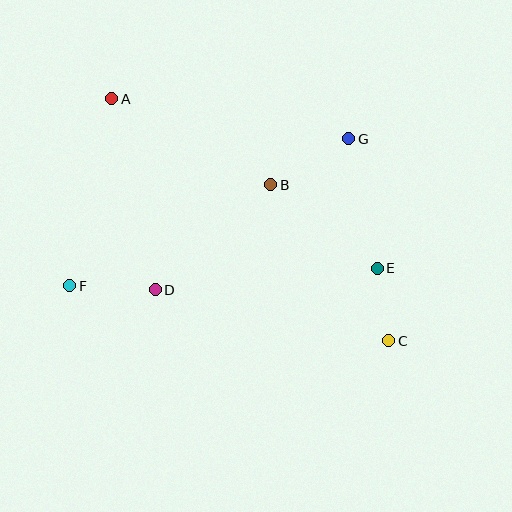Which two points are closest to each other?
Points C and E are closest to each other.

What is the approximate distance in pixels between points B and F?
The distance between B and F is approximately 225 pixels.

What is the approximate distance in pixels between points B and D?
The distance between B and D is approximately 156 pixels.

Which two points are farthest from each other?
Points A and C are farthest from each other.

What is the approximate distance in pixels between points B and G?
The distance between B and G is approximately 90 pixels.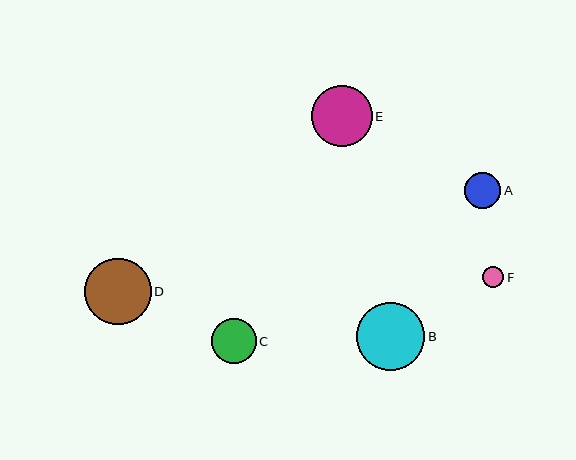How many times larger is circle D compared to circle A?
Circle D is approximately 1.8 times the size of circle A.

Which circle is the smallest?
Circle F is the smallest with a size of approximately 21 pixels.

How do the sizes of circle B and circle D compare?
Circle B and circle D are approximately the same size.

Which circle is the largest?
Circle B is the largest with a size of approximately 68 pixels.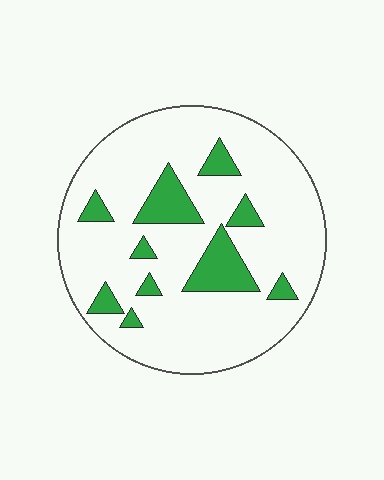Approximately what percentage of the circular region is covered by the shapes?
Approximately 15%.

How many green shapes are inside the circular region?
10.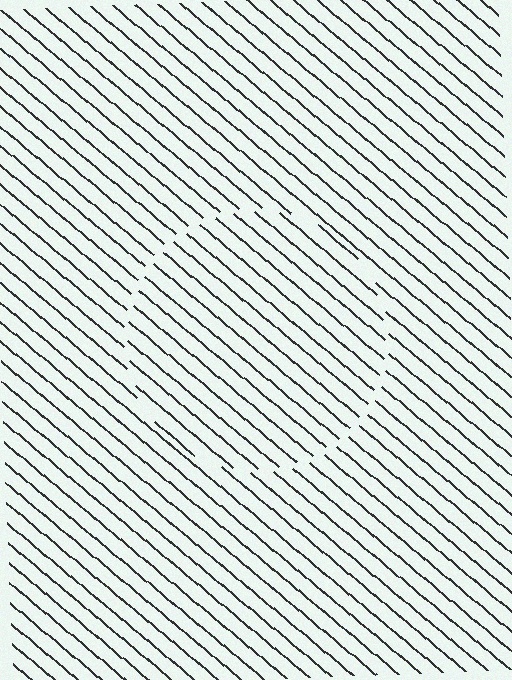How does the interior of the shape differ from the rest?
The interior of the shape contains the same grating, shifted by half a period — the contour is defined by the phase discontinuity where line-ends from the inner and outer gratings abut.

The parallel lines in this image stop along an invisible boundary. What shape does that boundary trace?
An illusory circle. The interior of the shape contains the same grating, shifted by half a period — the contour is defined by the phase discontinuity where line-ends from the inner and outer gratings abut.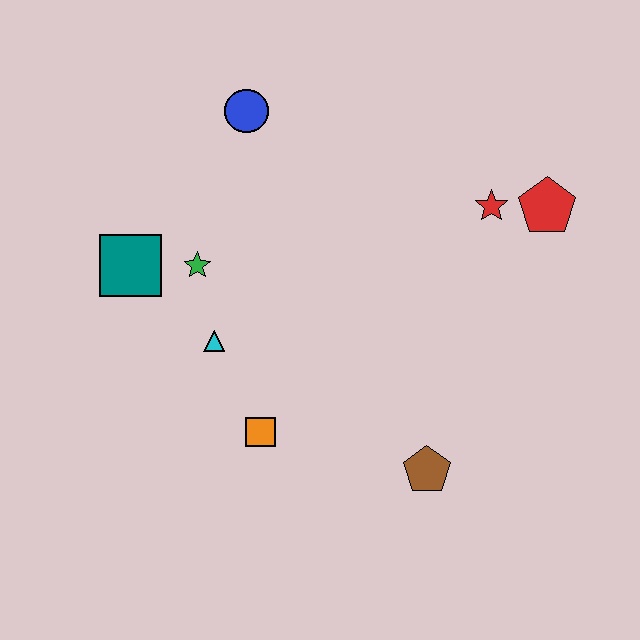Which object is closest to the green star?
The teal square is closest to the green star.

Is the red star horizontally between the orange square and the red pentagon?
Yes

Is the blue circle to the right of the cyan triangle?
Yes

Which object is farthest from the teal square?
The red pentagon is farthest from the teal square.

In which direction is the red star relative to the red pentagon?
The red star is to the left of the red pentagon.